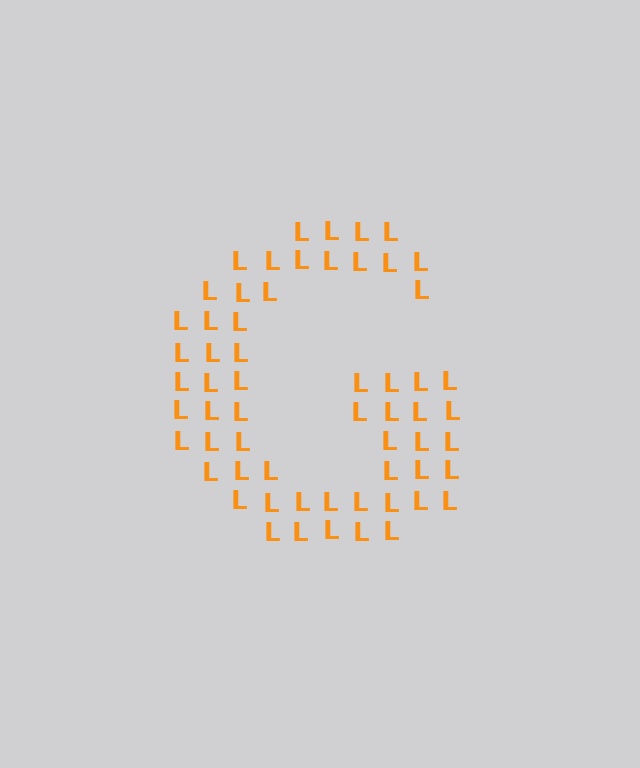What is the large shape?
The large shape is the letter G.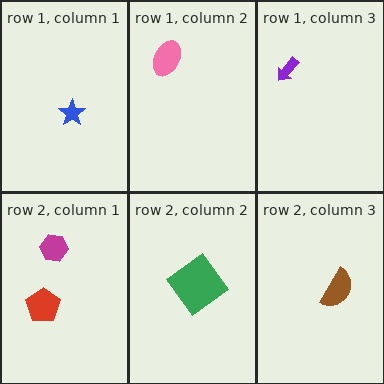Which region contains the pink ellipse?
The row 1, column 2 region.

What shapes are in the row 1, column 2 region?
The pink ellipse.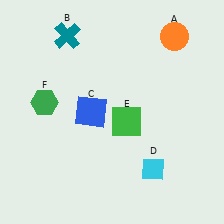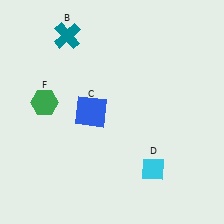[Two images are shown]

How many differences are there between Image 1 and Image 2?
There are 2 differences between the two images.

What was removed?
The orange circle (A), the green square (E) were removed in Image 2.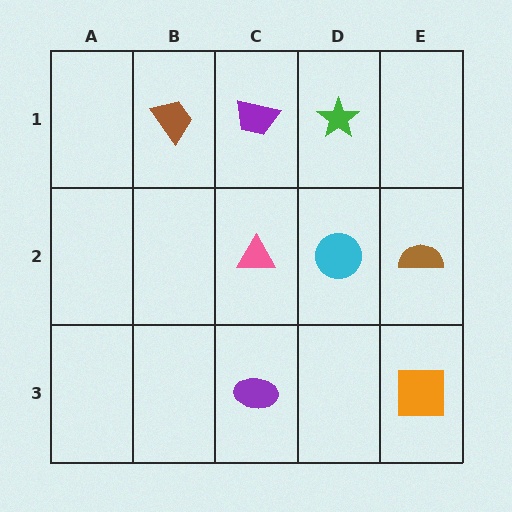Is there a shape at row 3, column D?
No, that cell is empty.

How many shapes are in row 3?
2 shapes.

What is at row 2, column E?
A brown semicircle.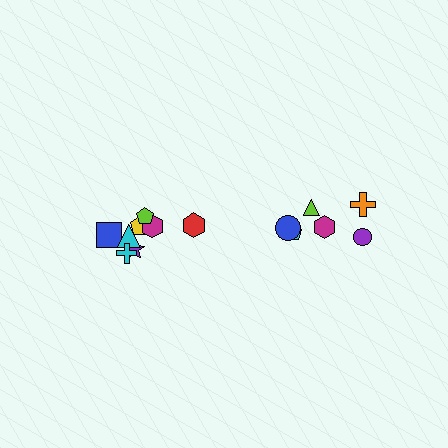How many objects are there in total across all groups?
There are 14 objects.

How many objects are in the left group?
There are 8 objects.